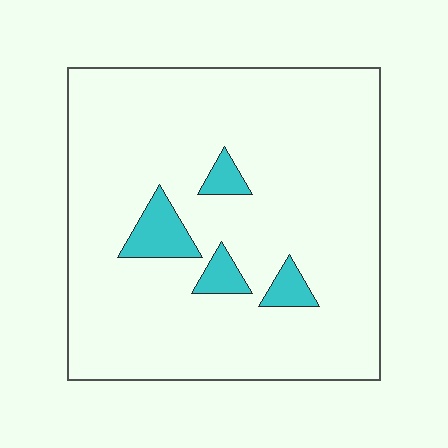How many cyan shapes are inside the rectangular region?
4.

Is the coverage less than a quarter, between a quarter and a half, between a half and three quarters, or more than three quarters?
Less than a quarter.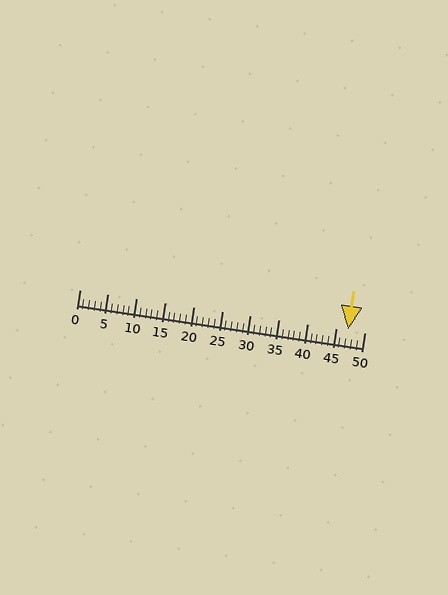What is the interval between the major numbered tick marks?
The major tick marks are spaced 5 units apart.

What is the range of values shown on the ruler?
The ruler shows values from 0 to 50.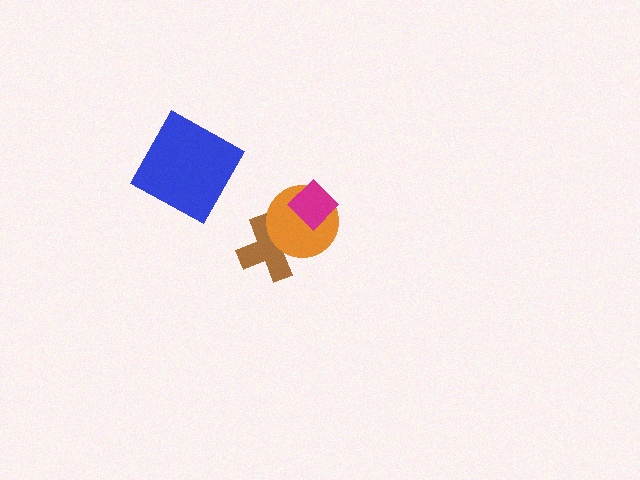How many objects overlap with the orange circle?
2 objects overlap with the orange circle.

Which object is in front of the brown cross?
The orange circle is in front of the brown cross.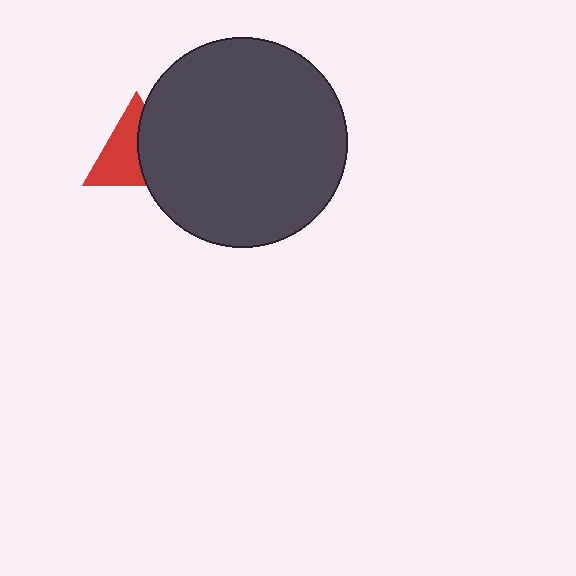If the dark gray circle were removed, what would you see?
You would see the complete red triangle.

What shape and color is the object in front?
The object in front is a dark gray circle.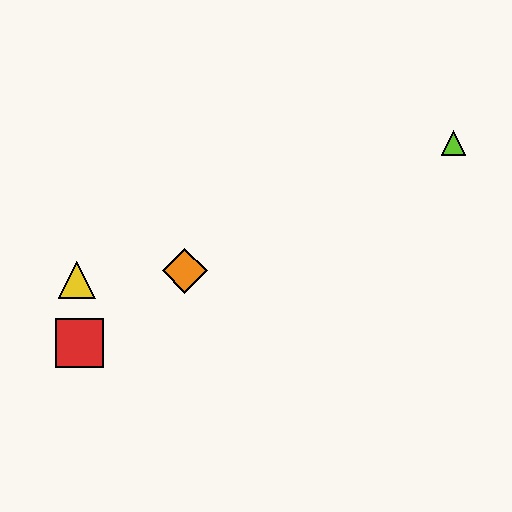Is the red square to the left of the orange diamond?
Yes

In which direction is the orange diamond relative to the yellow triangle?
The orange diamond is to the right of the yellow triangle.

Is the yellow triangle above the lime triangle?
No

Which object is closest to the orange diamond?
The yellow triangle is closest to the orange diamond.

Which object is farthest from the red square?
The lime triangle is farthest from the red square.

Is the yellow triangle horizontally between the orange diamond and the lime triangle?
No